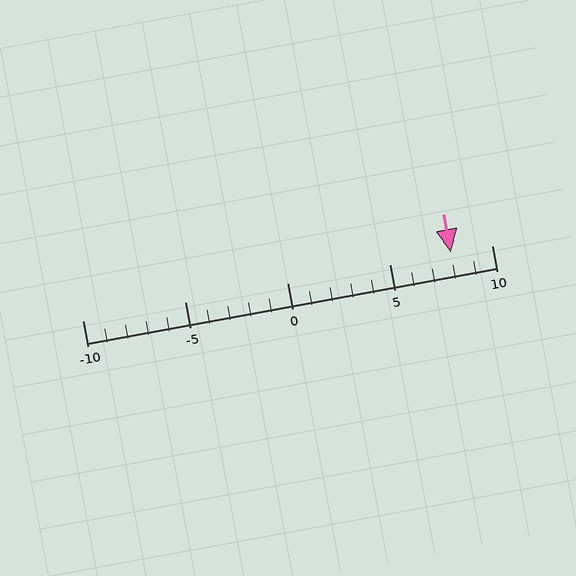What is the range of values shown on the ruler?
The ruler shows values from -10 to 10.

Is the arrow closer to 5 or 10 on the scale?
The arrow is closer to 10.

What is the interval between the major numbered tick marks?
The major tick marks are spaced 5 units apart.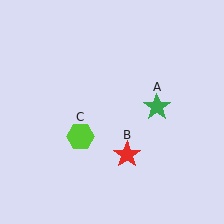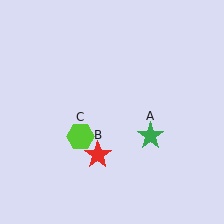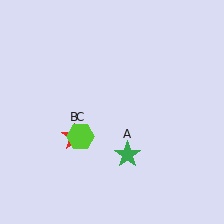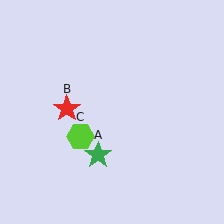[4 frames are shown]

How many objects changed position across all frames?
2 objects changed position: green star (object A), red star (object B).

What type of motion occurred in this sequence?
The green star (object A), red star (object B) rotated clockwise around the center of the scene.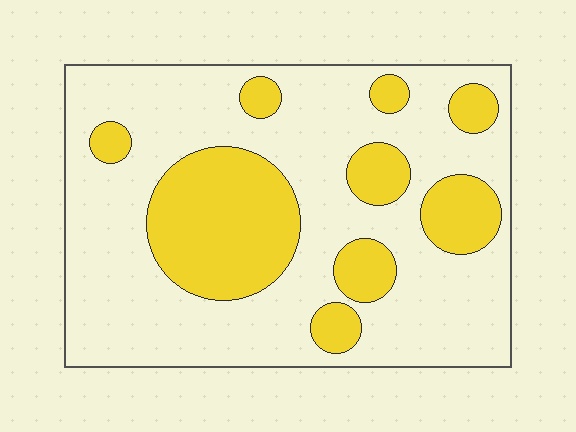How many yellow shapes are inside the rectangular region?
9.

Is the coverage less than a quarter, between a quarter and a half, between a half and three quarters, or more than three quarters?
Between a quarter and a half.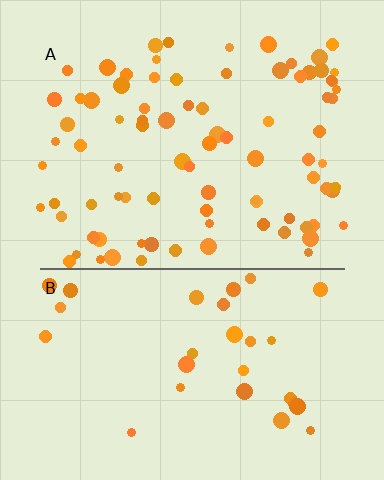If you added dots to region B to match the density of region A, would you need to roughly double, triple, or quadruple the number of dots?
Approximately triple.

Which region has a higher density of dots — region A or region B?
A (the top).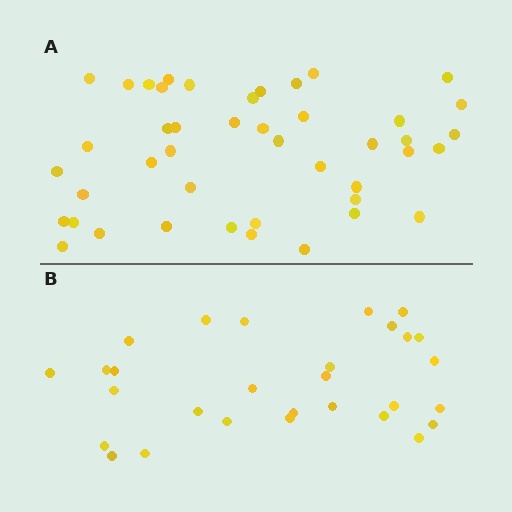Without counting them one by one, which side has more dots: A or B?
Region A (the top region) has more dots.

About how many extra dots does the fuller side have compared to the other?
Region A has approximately 15 more dots than region B.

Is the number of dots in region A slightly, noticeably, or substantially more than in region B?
Region A has substantially more. The ratio is roughly 1.5 to 1.